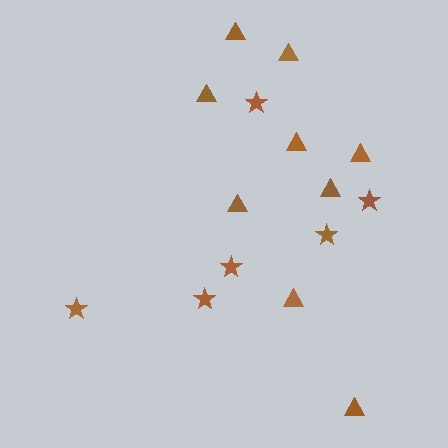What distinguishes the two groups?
There are 2 groups: one group of stars (6) and one group of triangles (9).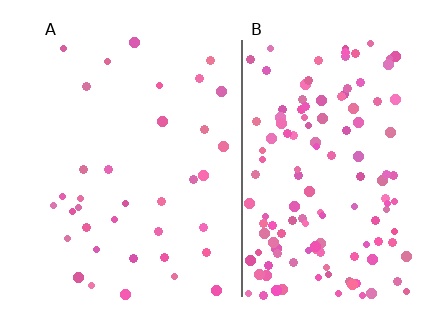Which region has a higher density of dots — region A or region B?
B (the right).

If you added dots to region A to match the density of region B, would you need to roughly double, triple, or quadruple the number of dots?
Approximately quadruple.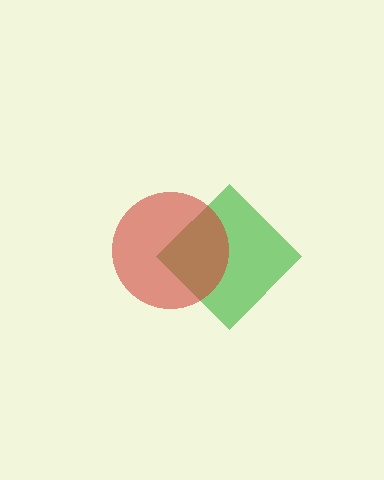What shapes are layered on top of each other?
The layered shapes are: a green diamond, a red circle.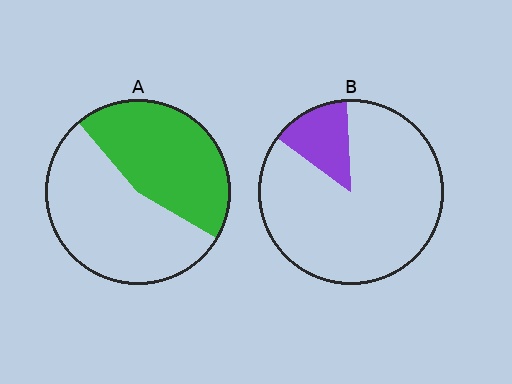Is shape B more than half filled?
No.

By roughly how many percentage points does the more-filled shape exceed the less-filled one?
By roughly 30 percentage points (A over B).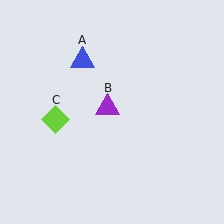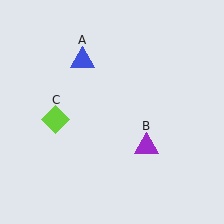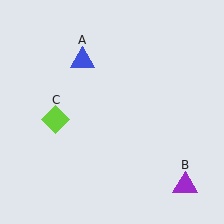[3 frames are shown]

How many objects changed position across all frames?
1 object changed position: purple triangle (object B).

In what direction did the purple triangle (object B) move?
The purple triangle (object B) moved down and to the right.